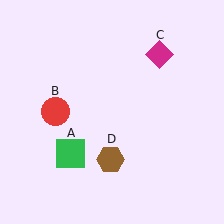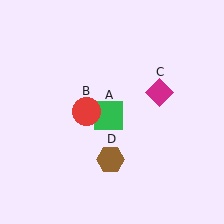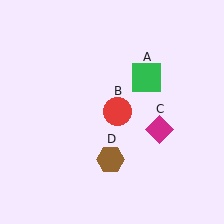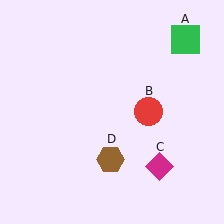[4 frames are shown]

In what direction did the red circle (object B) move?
The red circle (object B) moved right.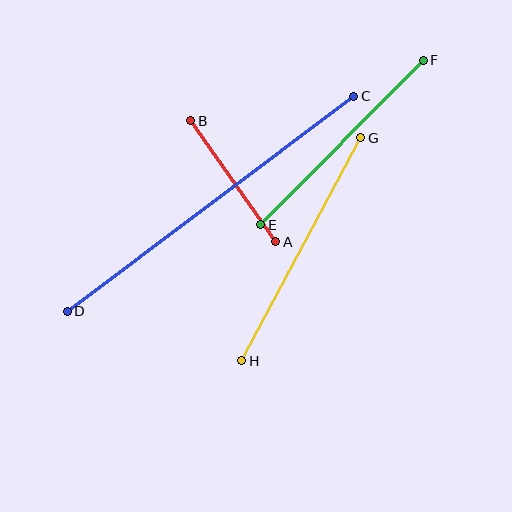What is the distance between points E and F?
The distance is approximately 231 pixels.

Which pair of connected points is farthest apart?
Points C and D are farthest apart.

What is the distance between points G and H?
The distance is approximately 253 pixels.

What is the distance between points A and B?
The distance is approximately 148 pixels.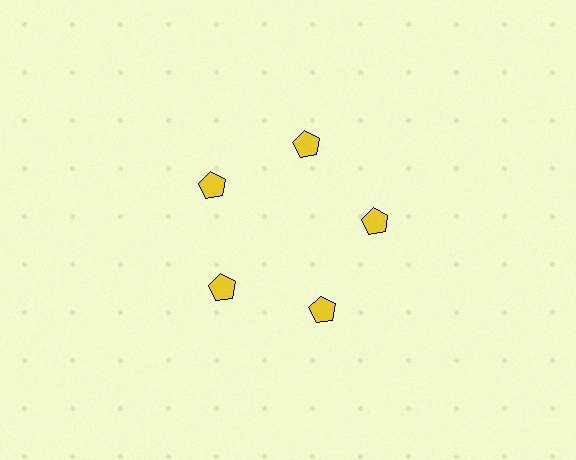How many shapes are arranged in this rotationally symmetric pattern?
There are 5 shapes, arranged in 5 groups of 1.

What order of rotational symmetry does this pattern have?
This pattern has 5-fold rotational symmetry.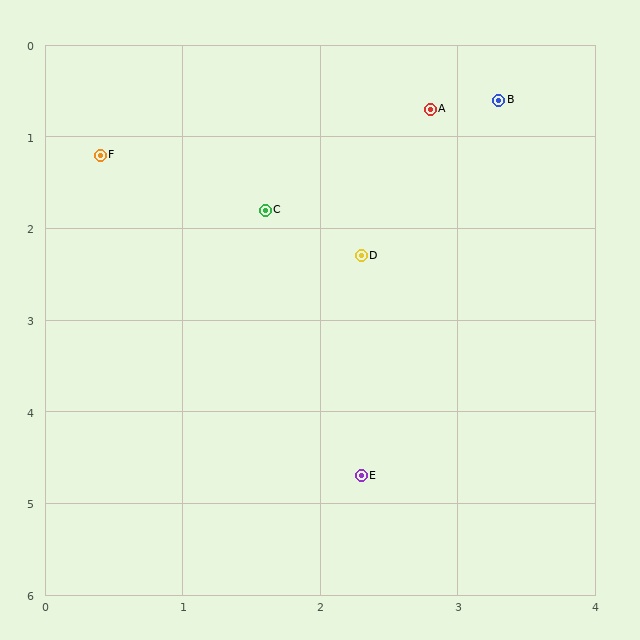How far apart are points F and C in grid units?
Points F and C are about 1.3 grid units apart.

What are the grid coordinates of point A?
Point A is at approximately (2.8, 0.7).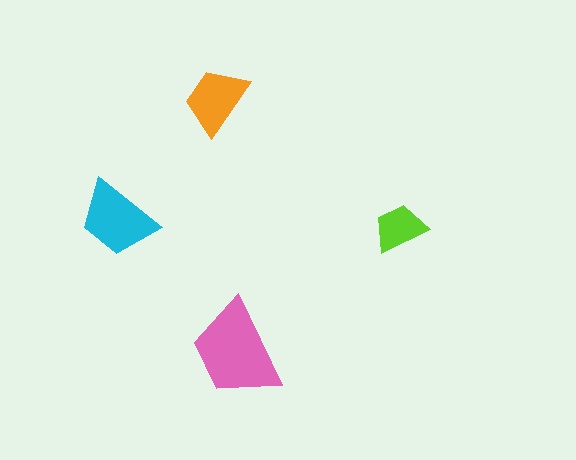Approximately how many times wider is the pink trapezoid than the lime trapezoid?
About 2 times wider.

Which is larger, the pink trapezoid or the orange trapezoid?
The pink one.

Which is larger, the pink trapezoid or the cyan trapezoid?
The pink one.